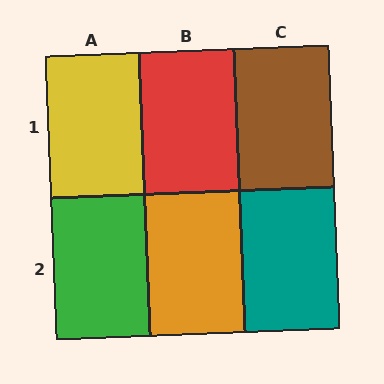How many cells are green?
1 cell is green.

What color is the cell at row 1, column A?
Yellow.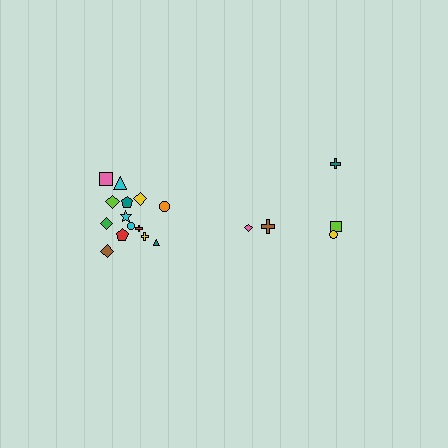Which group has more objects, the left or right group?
The left group.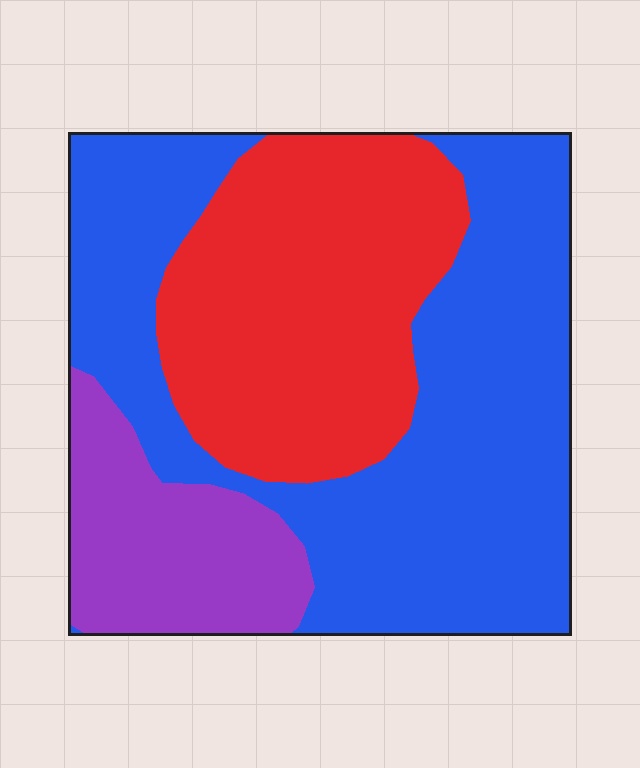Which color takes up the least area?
Purple, at roughly 15%.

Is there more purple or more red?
Red.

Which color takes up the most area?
Blue, at roughly 50%.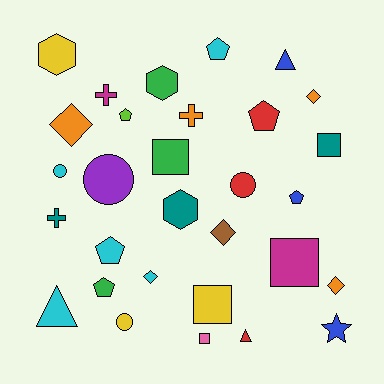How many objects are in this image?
There are 30 objects.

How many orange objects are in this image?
There are 4 orange objects.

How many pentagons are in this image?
There are 6 pentagons.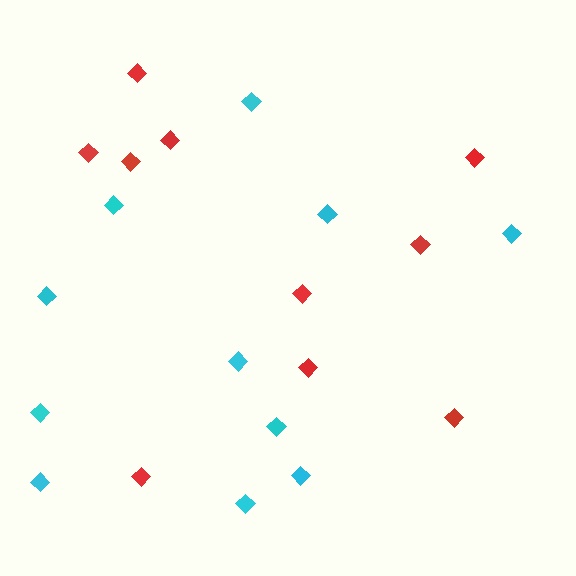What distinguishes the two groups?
There are 2 groups: one group of red diamonds (10) and one group of cyan diamonds (11).